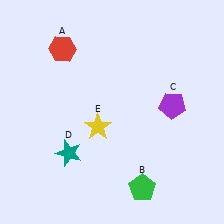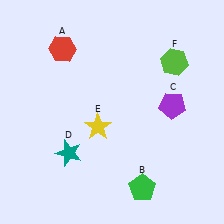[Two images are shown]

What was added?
A lime hexagon (F) was added in Image 2.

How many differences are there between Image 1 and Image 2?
There is 1 difference between the two images.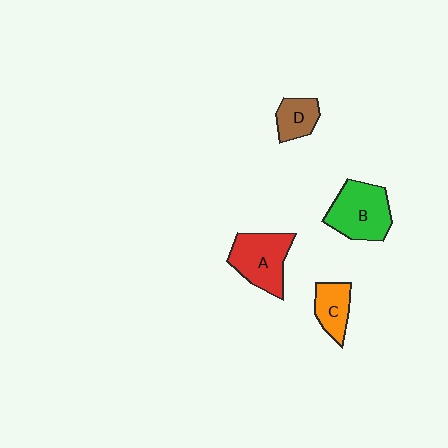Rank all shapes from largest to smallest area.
From largest to smallest: B (green), A (red), C (orange), D (brown).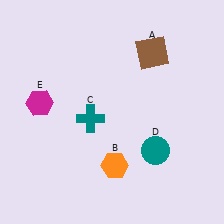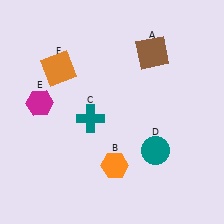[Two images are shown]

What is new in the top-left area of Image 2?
An orange square (F) was added in the top-left area of Image 2.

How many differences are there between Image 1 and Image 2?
There is 1 difference between the two images.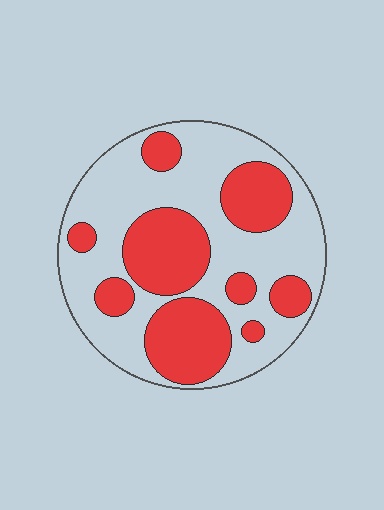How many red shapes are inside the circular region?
9.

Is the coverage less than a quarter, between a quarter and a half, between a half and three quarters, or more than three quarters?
Between a quarter and a half.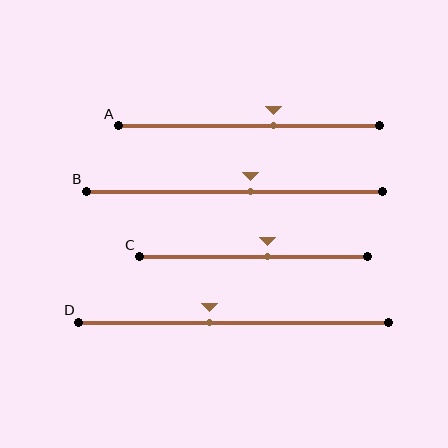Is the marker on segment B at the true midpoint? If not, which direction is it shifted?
No, the marker on segment B is shifted to the right by about 5% of the segment length.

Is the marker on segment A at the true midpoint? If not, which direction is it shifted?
No, the marker on segment A is shifted to the right by about 9% of the segment length.